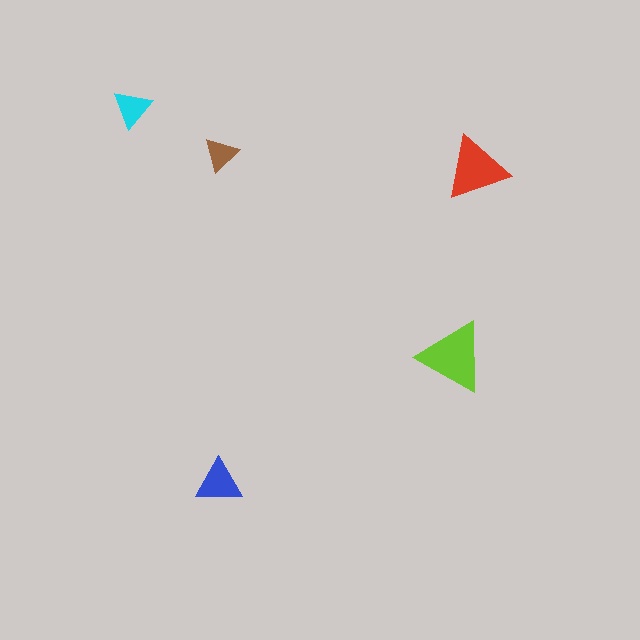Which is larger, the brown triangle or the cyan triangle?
The cyan one.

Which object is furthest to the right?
The red triangle is rightmost.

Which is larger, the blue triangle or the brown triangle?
The blue one.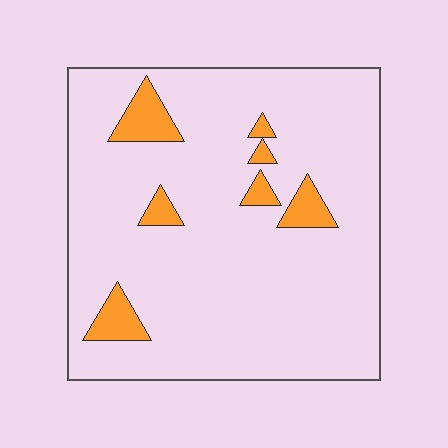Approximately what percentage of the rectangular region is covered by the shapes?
Approximately 10%.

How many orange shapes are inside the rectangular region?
7.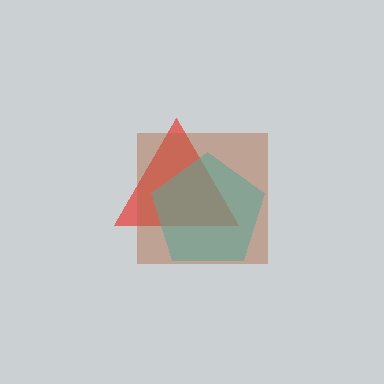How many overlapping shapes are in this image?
There are 3 overlapping shapes in the image.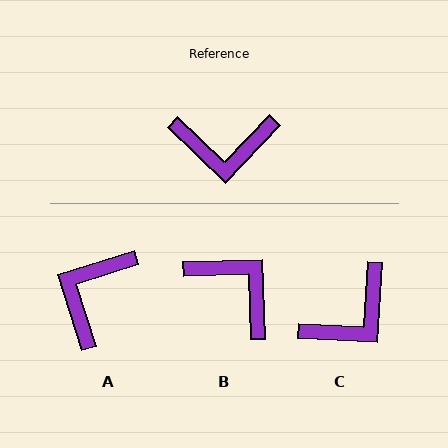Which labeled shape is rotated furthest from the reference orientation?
B, about 135 degrees away.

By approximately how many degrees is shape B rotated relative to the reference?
Approximately 135 degrees counter-clockwise.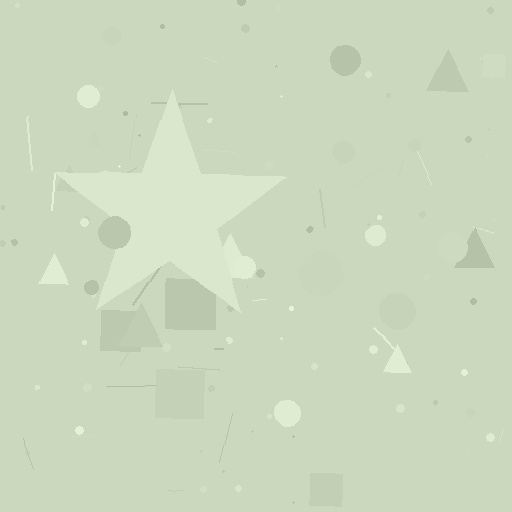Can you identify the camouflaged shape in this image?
The camouflaged shape is a star.